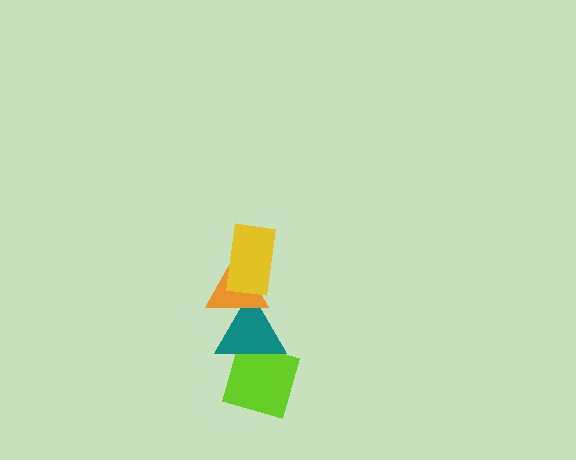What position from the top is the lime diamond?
The lime diamond is 4th from the top.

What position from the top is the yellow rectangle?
The yellow rectangle is 1st from the top.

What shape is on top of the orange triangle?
The yellow rectangle is on top of the orange triangle.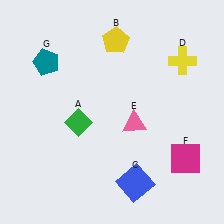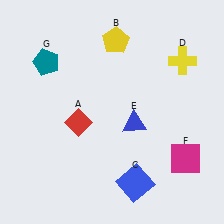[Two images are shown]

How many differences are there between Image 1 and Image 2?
There are 2 differences between the two images.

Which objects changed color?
A changed from green to red. E changed from pink to blue.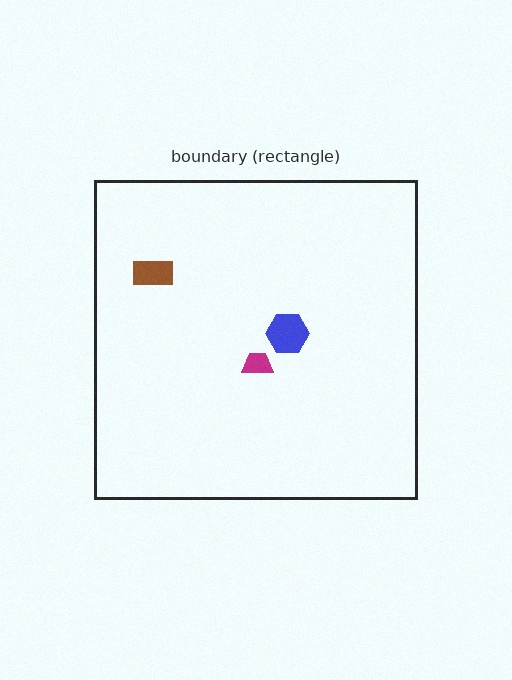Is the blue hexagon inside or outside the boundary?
Inside.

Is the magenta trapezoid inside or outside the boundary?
Inside.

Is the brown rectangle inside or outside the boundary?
Inside.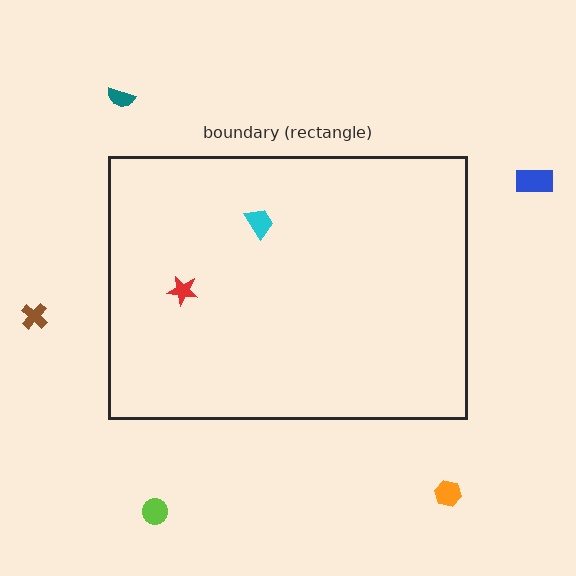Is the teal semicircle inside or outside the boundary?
Outside.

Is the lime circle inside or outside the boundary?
Outside.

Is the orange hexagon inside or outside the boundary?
Outside.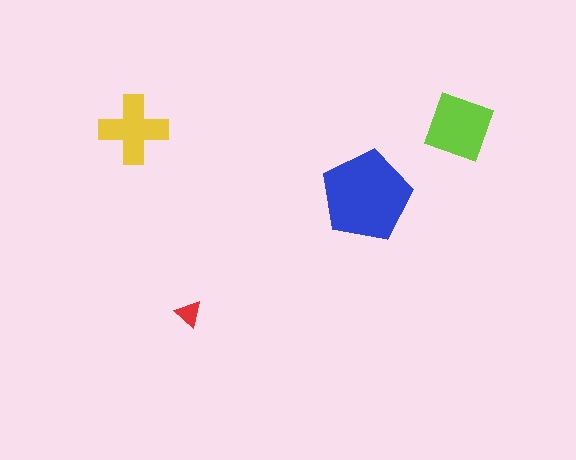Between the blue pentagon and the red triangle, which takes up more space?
The blue pentagon.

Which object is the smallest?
The red triangle.